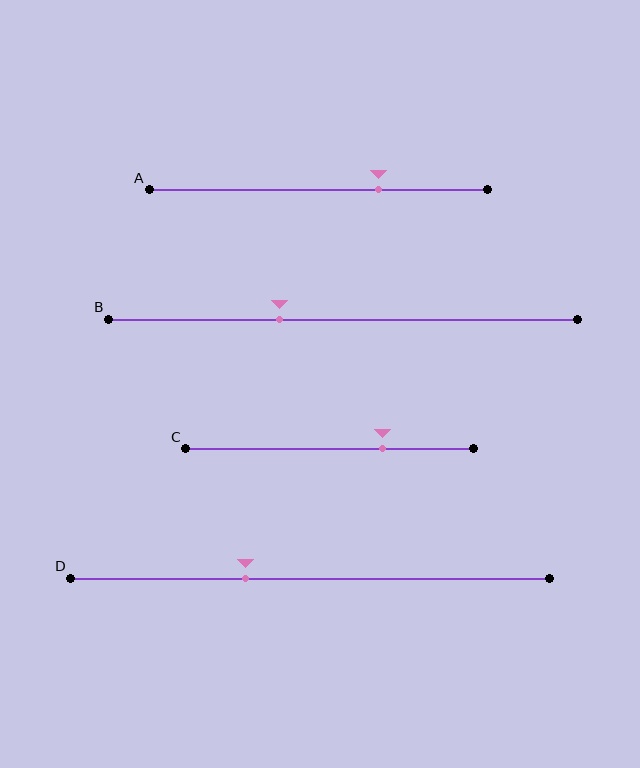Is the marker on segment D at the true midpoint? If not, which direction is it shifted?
No, the marker on segment D is shifted to the left by about 14% of the segment length.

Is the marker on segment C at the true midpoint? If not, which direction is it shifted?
No, the marker on segment C is shifted to the right by about 18% of the segment length.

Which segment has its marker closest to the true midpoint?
Segment B has its marker closest to the true midpoint.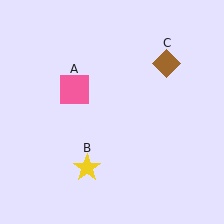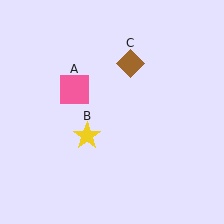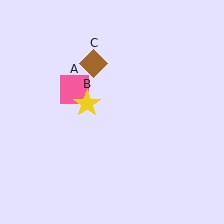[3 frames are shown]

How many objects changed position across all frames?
2 objects changed position: yellow star (object B), brown diamond (object C).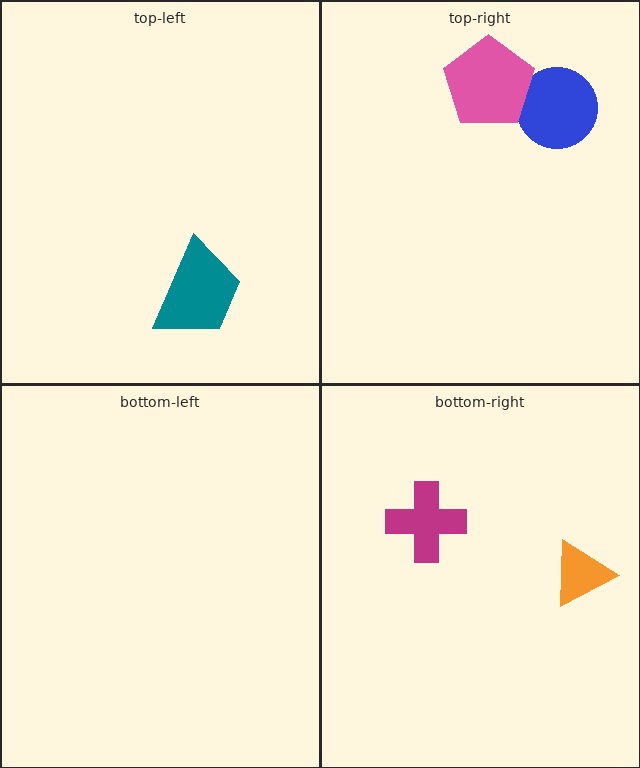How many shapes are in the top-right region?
2.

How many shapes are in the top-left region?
1.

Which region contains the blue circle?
The top-right region.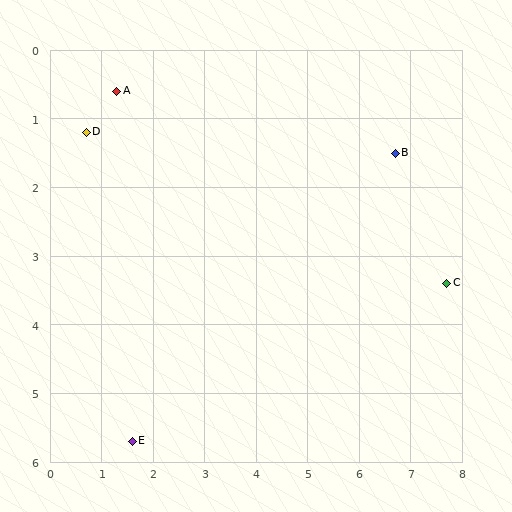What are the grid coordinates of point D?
Point D is at approximately (0.7, 1.2).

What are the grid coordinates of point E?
Point E is at approximately (1.6, 5.7).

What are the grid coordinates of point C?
Point C is at approximately (7.7, 3.4).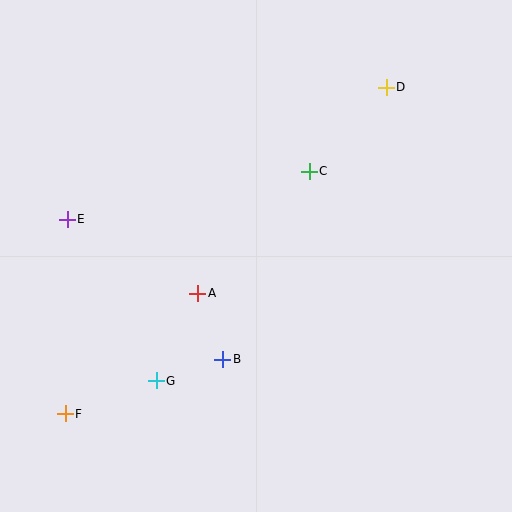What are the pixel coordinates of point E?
Point E is at (67, 219).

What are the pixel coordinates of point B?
Point B is at (223, 359).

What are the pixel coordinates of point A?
Point A is at (198, 293).